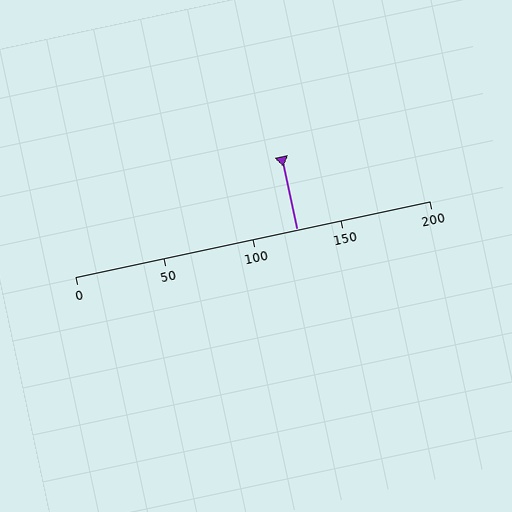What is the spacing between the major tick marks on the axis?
The major ticks are spaced 50 apart.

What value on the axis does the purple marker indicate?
The marker indicates approximately 125.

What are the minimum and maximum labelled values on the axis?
The axis runs from 0 to 200.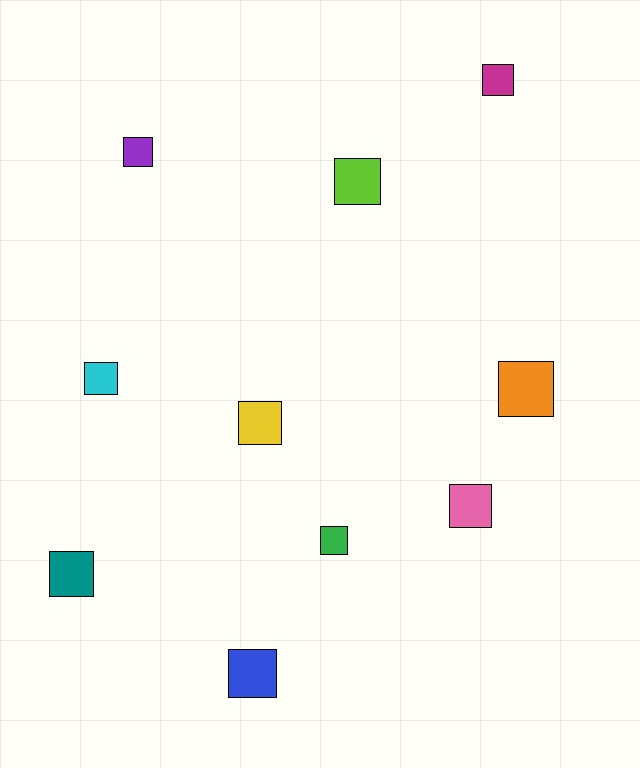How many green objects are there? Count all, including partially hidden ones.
There is 1 green object.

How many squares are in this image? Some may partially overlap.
There are 10 squares.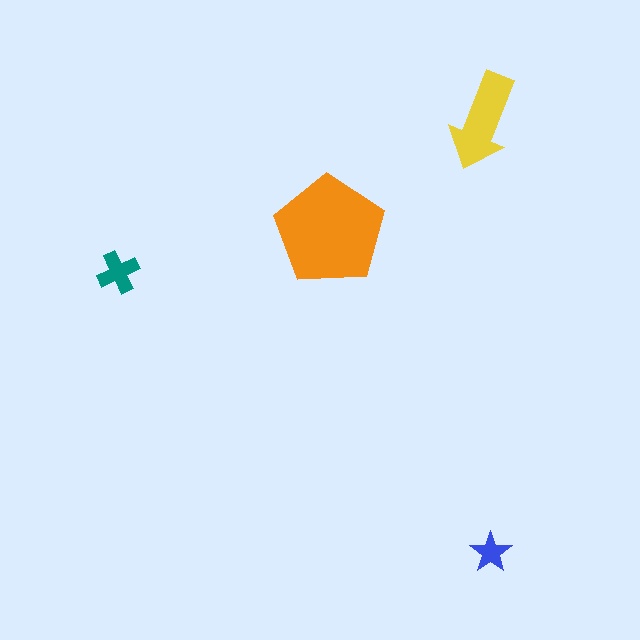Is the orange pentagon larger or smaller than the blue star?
Larger.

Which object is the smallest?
The blue star.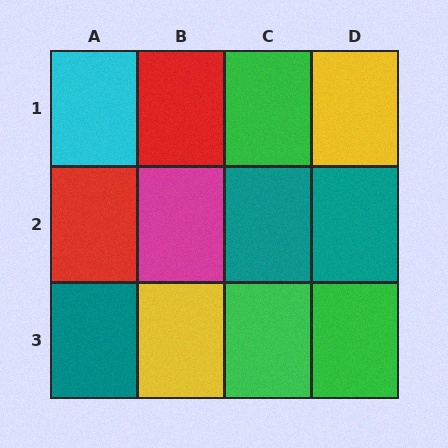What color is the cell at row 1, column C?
Green.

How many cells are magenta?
1 cell is magenta.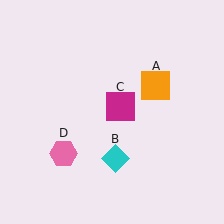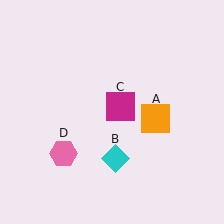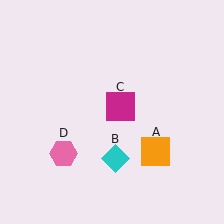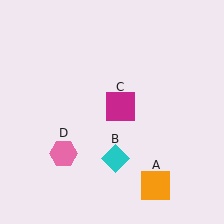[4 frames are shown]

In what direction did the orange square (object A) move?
The orange square (object A) moved down.